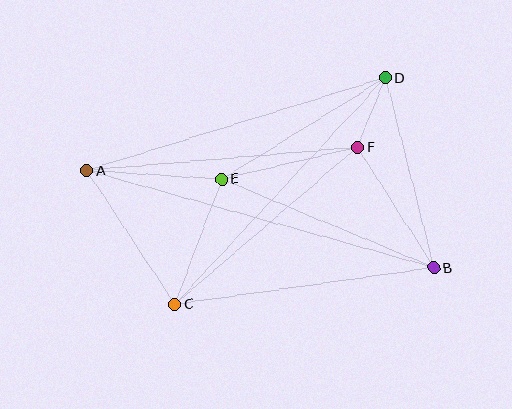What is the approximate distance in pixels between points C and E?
The distance between C and E is approximately 133 pixels.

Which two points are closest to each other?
Points D and F are closest to each other.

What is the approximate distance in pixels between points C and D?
The distance between C and D is approximately 309 pixels.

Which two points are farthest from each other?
Points A and B are farthest from each other.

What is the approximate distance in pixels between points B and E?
The distance between B and E is approximately 230 pixels.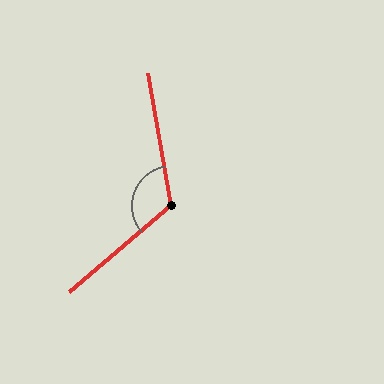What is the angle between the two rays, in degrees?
Approximately 120 degrees.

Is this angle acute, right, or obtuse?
It is obtuse.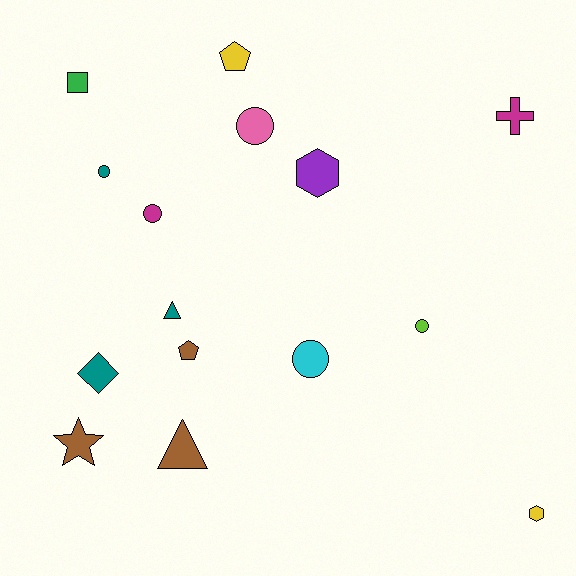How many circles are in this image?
There are 5 circles.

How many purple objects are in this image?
There is 1 purple object.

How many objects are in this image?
There are 15 objects.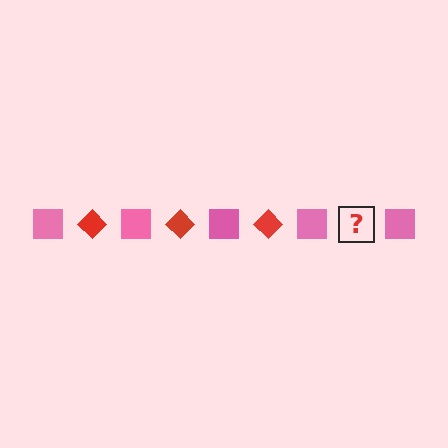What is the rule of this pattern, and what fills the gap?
The rule is that the pattern alternates between pink square and red diamond. The gap should be filled with a red diamond.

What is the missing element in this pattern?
The missing element is a red diamond.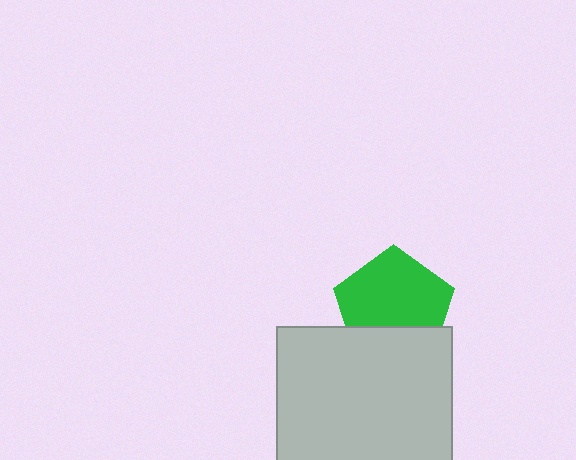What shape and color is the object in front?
The object in front is a light gray square.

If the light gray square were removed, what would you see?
You would see the complete green pentagon.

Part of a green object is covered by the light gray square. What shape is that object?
It is a pentagon.